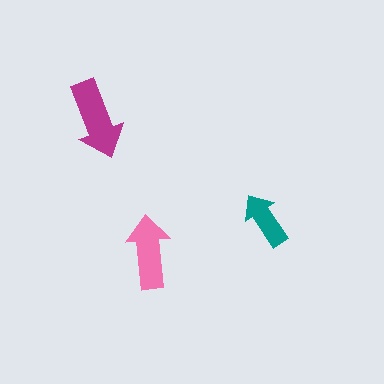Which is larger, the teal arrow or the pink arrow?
The pink one.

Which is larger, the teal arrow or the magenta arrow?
The magenta one.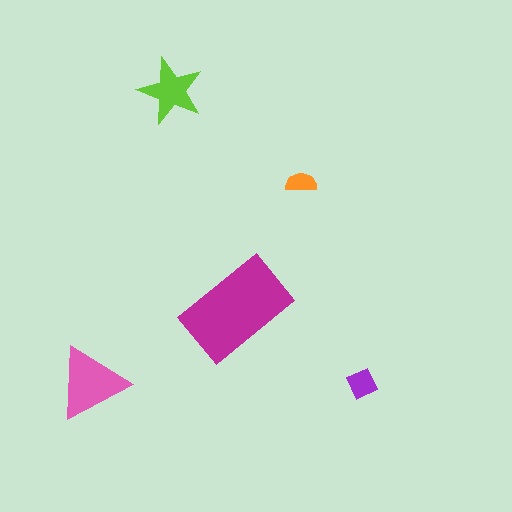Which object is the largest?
The magenta rectangle.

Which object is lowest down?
The purple diamond is bottommost.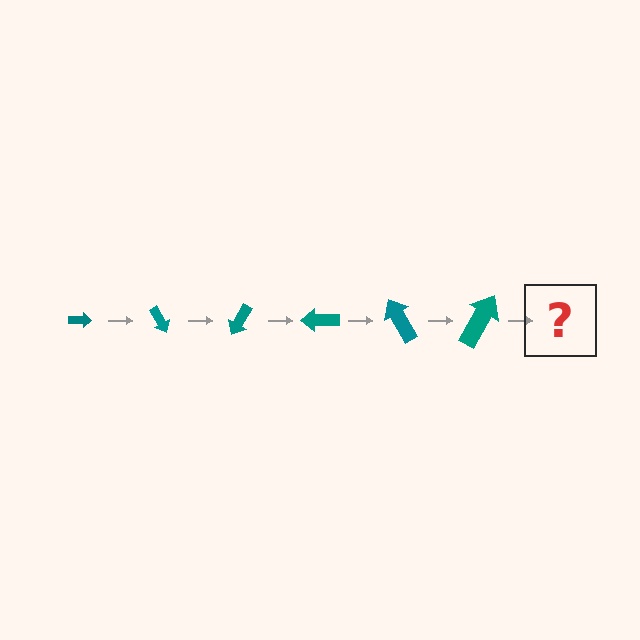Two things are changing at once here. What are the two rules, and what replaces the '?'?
The two rules are that the arrow grows larger each step and it rotates 60 degrees each step. The '?' should be an arrow, larger than the previous one and rotated 360 degrees from the start.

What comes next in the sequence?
The next element should be an arrow, larger than the previous one and rotated 360 degrees from the start.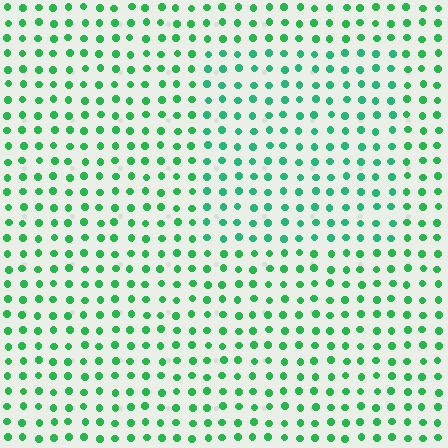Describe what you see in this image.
The image is filled with small green elements in a uniform arrangement. A rectangle-shaped region is visible where the elements are tinted to a slightly different hue, forming a subtle color boundary.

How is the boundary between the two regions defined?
The boundary is defined purely by a slight shift in hue (about 17 degrees). Spacing, size, and orientation are identical on both sides.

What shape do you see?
I see a rectangle.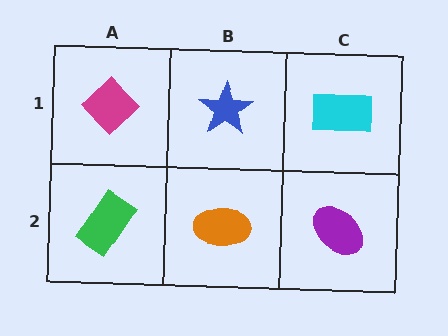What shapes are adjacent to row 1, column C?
A purple ellipse (row 2, column C), a blue star (row 1, column B).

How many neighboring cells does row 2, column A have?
2.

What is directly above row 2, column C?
A cyan rectangle.